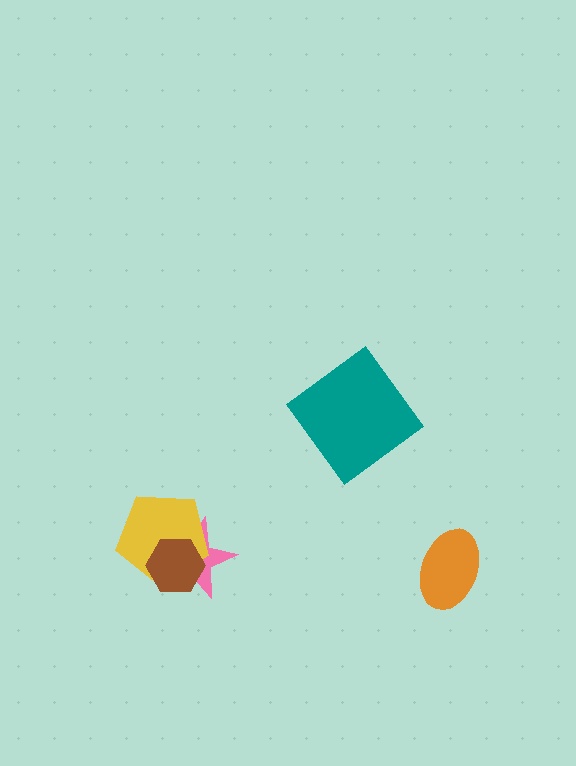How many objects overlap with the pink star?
2 objects overlap with the pink star.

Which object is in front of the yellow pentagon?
The brown hexagon is in front of the yellow pentagon.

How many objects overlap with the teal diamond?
0 objects overlap with the teal diamond.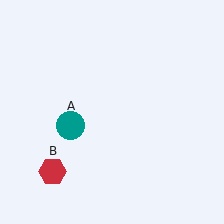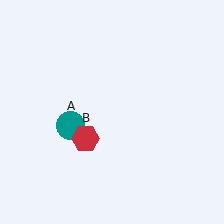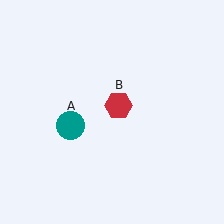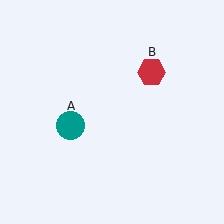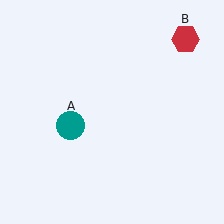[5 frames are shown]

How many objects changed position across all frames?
1 object changed position: red hexagon (object B).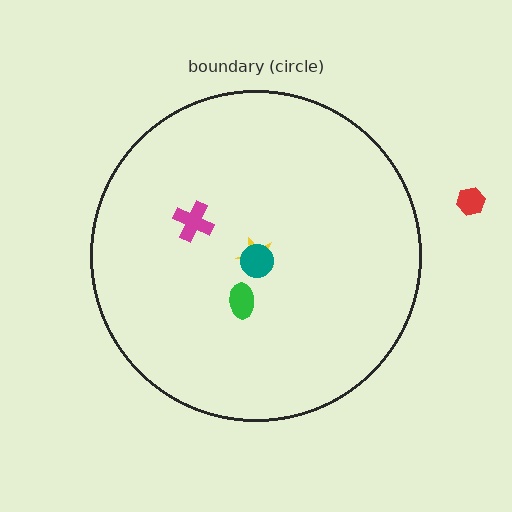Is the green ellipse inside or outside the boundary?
Inside.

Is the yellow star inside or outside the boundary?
Inside.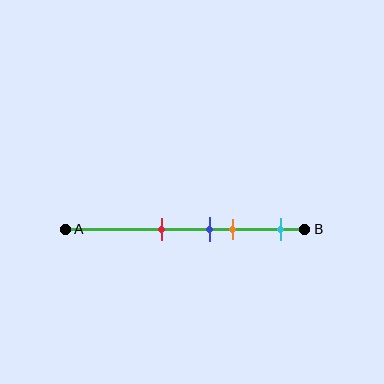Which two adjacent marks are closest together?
The blue and orange marks are the closest adjacent pair.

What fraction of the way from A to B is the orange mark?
The orange mark is approximately 70% (0.7) of the way from A to B.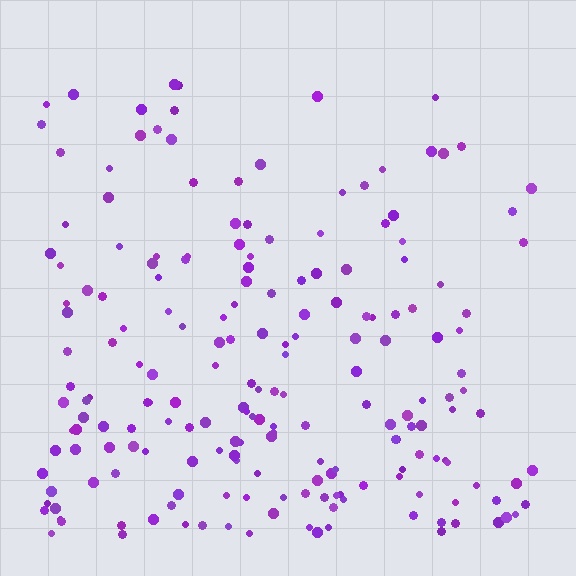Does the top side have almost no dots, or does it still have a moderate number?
Still a moderate number, just noticeably fewer than the bottom.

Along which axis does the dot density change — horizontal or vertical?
Vertical.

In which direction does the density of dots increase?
From top to bottom, with the bottom side densest.